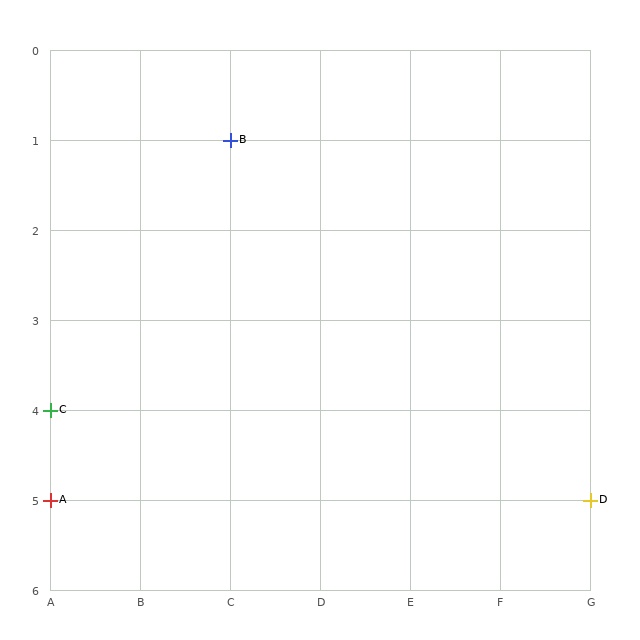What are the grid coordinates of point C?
Point C is at grid coordinates (A, 4).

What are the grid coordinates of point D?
Point D is at grid coordinates (G, 5).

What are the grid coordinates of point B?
Point B is at grid coordinates (C, 1).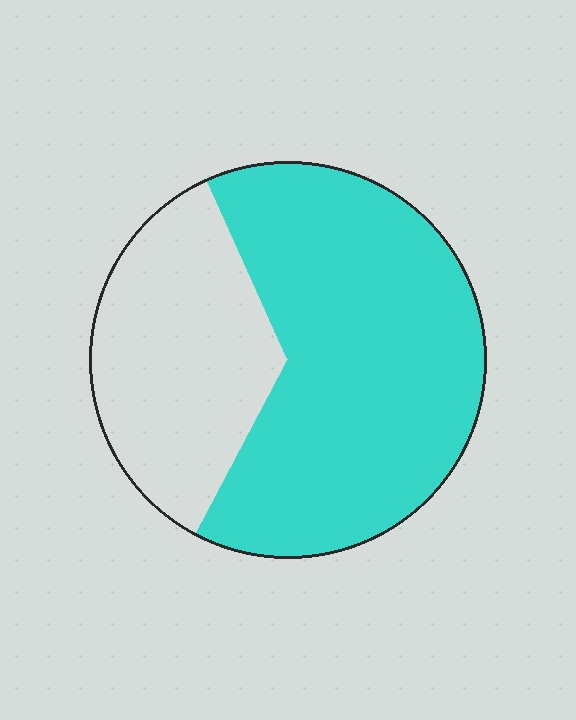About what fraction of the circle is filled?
About two thirds (2/3).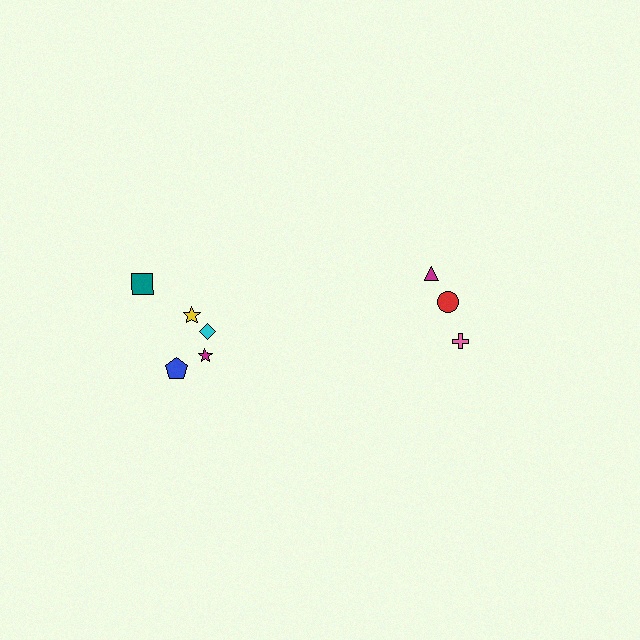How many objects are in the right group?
There are 3 objects.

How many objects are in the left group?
There are 5 objects.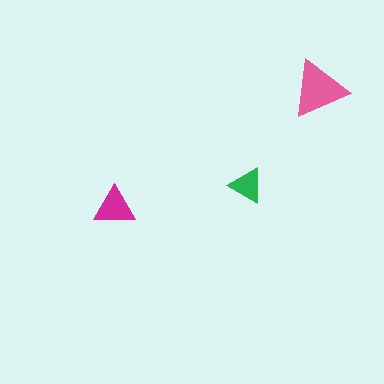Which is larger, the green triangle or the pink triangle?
The pink one.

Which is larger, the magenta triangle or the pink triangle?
The pink one.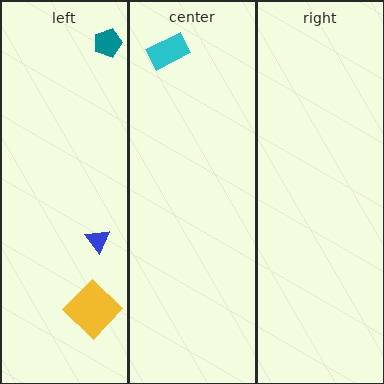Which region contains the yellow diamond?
The left region.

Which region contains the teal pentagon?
The left region.